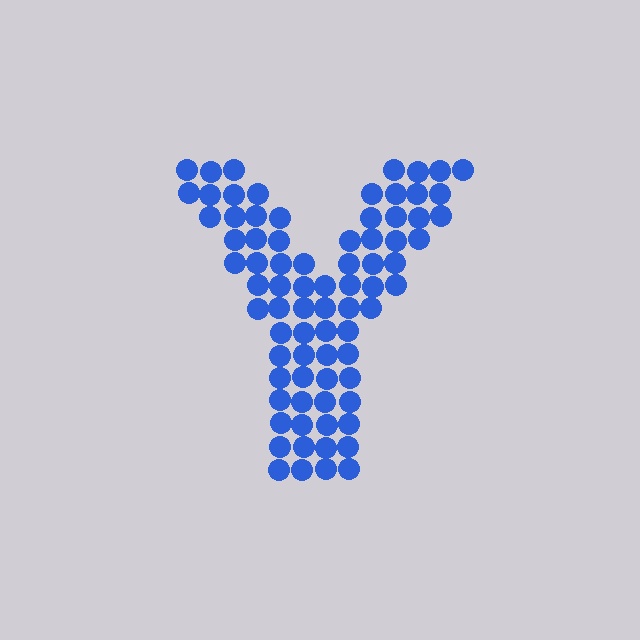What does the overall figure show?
The overall figure shows the letter Y.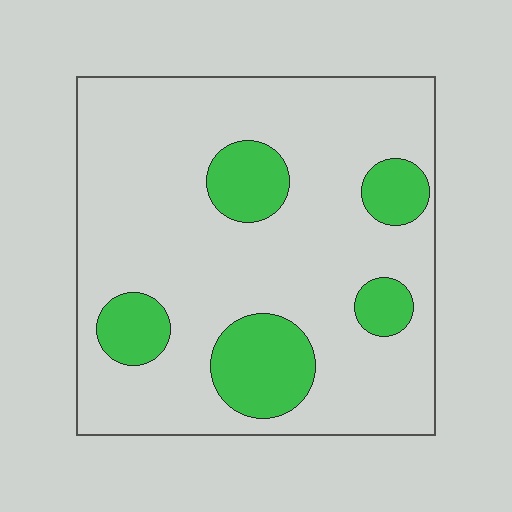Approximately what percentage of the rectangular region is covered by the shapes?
Approximately 20%.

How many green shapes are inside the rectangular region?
5.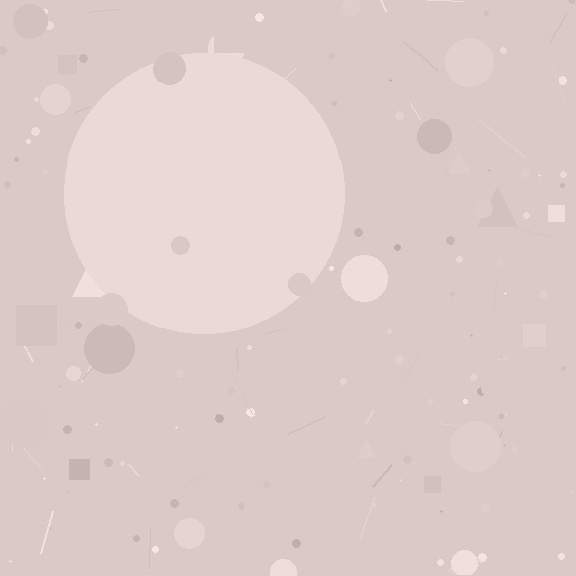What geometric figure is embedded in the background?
A circle is embedded in the background.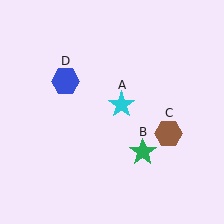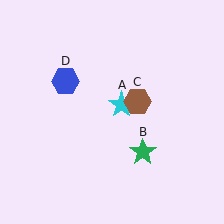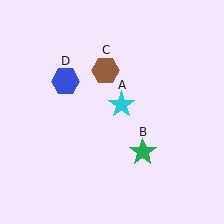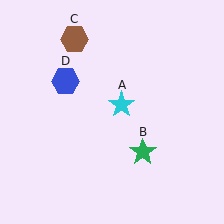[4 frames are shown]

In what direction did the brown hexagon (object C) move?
The brown hexagon (object C) moved up and to the left.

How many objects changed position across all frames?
1 object changed position: brown hexagon (object C).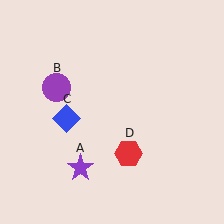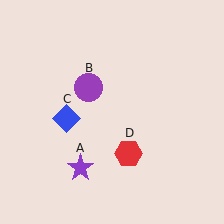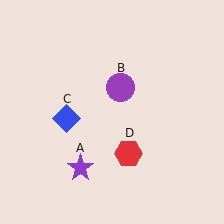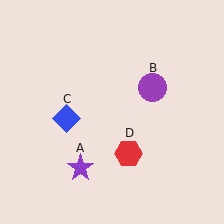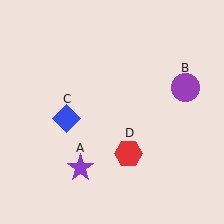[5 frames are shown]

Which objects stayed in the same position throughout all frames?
Purple star (object A) and blue diamond (object C) and red hexagon (object D) remained stationary.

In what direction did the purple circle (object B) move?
The purple circle (object B) moved right.